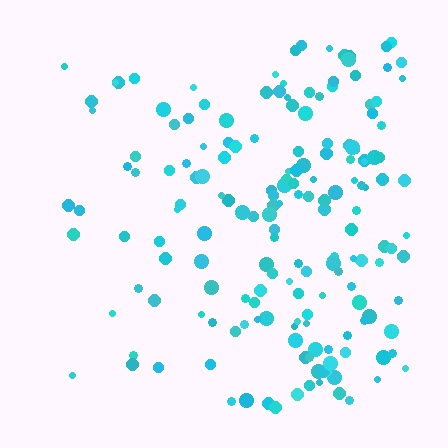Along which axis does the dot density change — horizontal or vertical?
Horizontal.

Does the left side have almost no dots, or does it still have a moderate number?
Still a moderate number, just noticeably fewer than the right.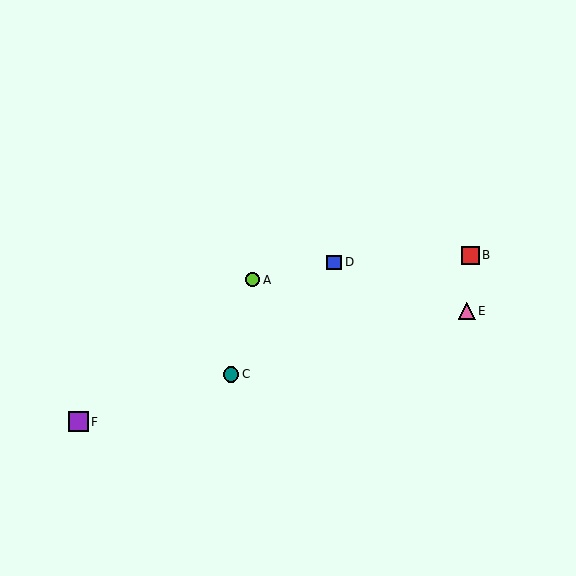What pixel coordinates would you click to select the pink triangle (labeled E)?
Click at (467, 311) to select the pink triangle E.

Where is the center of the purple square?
The center of the purple square is at (78, 422).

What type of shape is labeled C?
Shape C is a teal circle.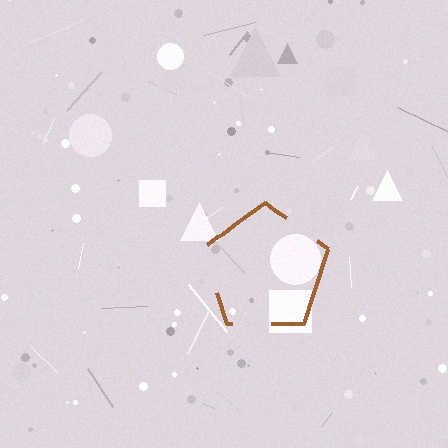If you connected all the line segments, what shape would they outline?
They would outline a pentagon.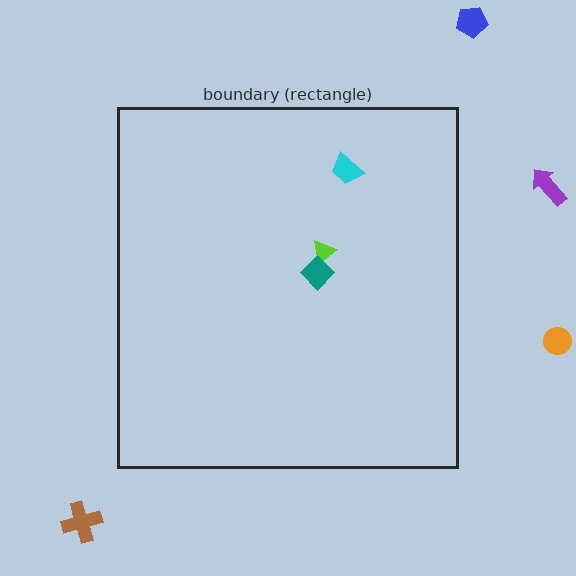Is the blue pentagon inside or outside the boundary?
Outside.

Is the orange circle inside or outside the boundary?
Outside.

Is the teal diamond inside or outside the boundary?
Inside.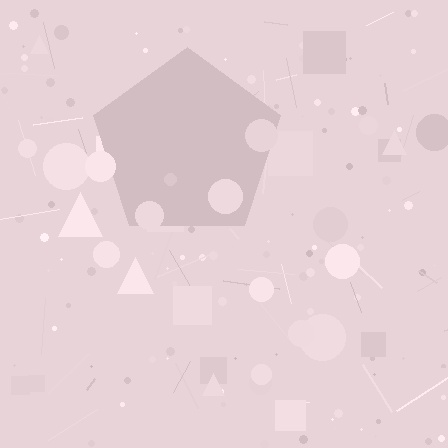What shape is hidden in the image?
A pentagon is hidden in the image.